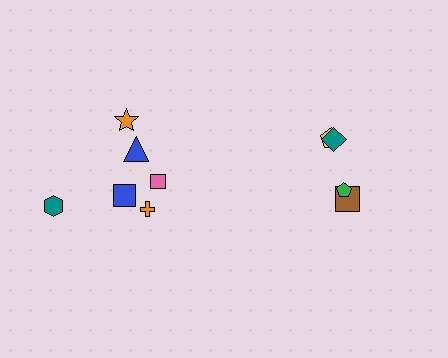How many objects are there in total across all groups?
There are 10 objects.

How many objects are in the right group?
There are 4 objects.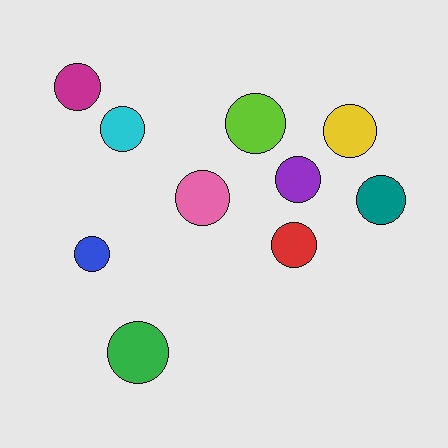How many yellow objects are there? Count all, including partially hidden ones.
There is 1 yellow object.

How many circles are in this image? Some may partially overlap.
There are 10 circles.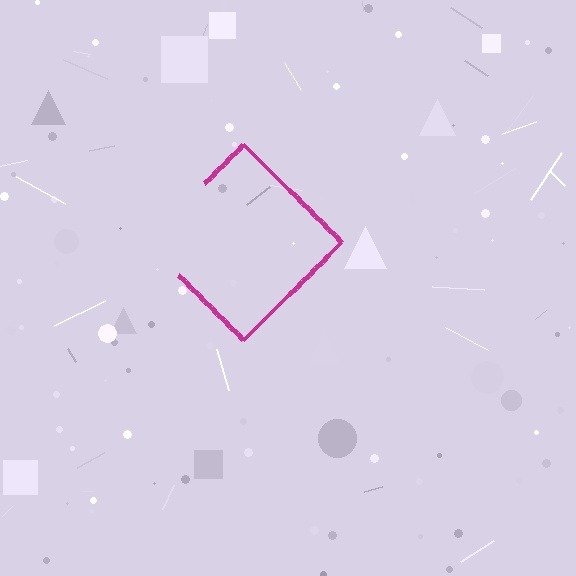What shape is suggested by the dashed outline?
The dashed outline suggests a diamond.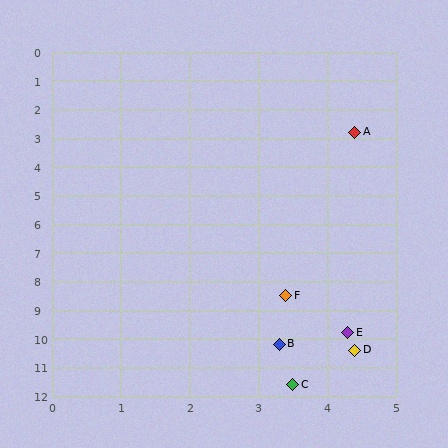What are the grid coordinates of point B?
Point B is at approximately (3.3, 10.2).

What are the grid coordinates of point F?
Point F is at approximately (3.4, 8.5).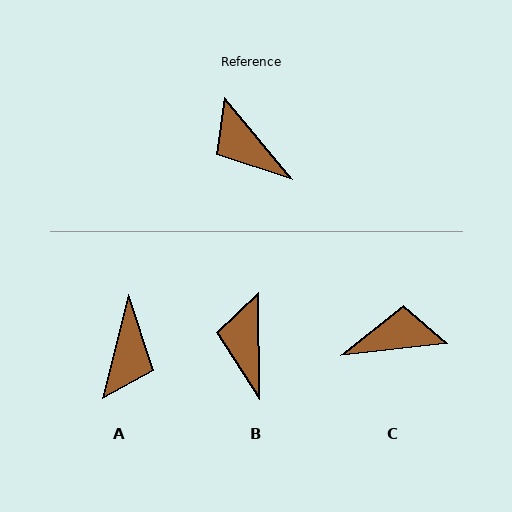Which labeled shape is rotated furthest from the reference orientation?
A, about 126 degrees away.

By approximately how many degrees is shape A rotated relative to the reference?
Approximately 126 degrees counter-clockwise.